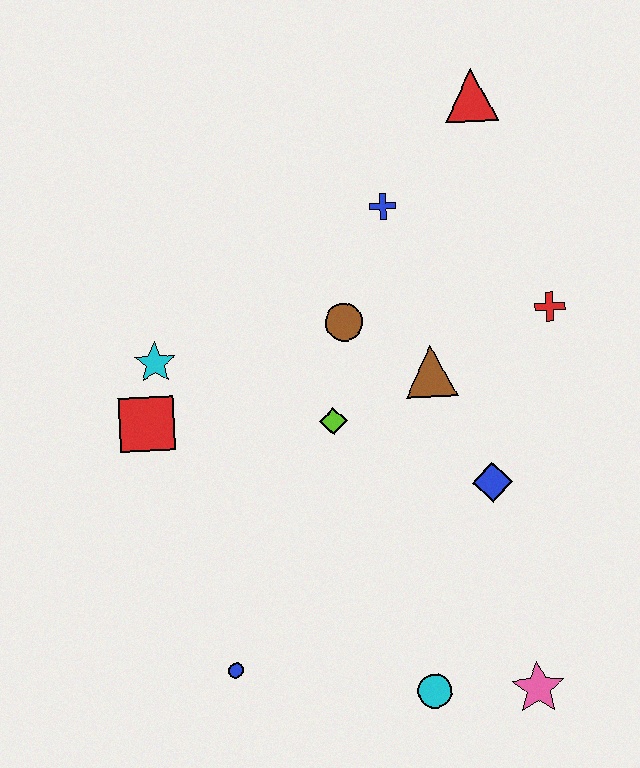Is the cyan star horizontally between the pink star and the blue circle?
No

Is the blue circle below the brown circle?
Yes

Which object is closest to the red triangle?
The blue cross is closest to the red triangle.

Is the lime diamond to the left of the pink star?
Yes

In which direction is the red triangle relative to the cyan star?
The red triangle is to the right of the cyan star.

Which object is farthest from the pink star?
The red triangle is farthest from the pink star.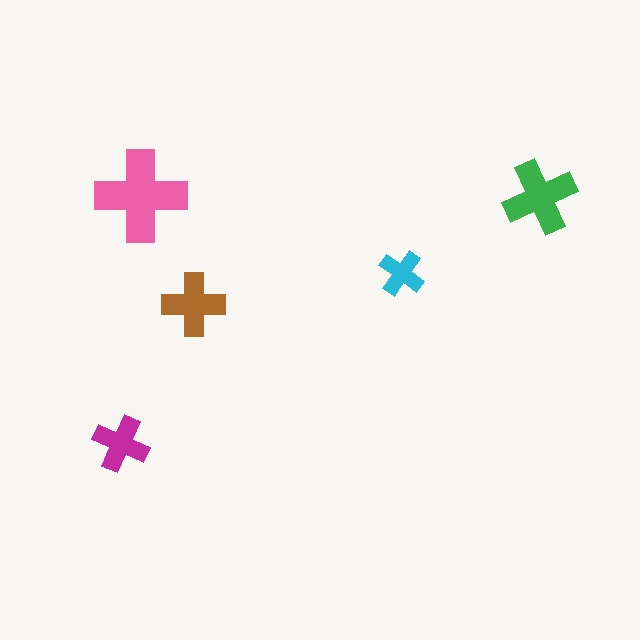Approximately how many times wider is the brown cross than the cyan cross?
About 1.5 times wider.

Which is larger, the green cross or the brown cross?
The green one.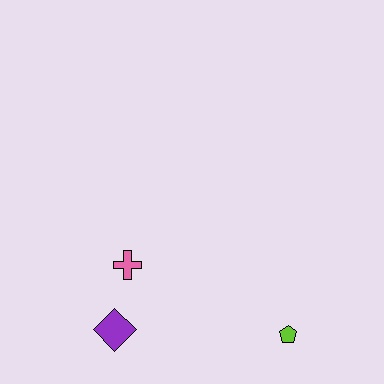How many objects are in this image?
There are 3 objects.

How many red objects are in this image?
There are no red objects.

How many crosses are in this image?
There is 1 cross.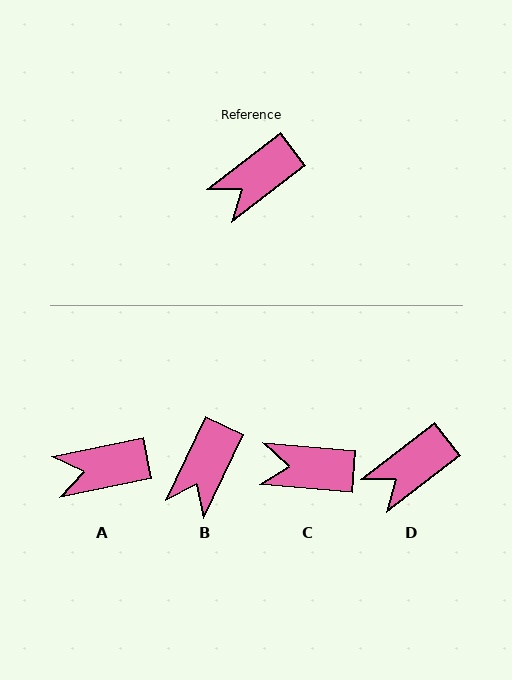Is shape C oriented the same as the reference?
No, it is off by about 42 degrees.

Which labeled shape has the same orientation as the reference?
D.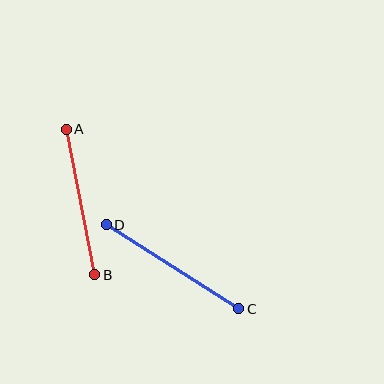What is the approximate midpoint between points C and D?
The midpoint is at approximately (172, 267) pixels.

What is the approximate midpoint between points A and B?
The midpoint is at approximately (81, 202) pixels.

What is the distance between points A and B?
The distance is approximately 148 pixels.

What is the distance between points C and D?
The distance is approximately 157 pixels.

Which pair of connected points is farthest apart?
Points C and D are farthest apart.